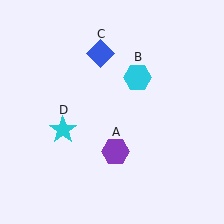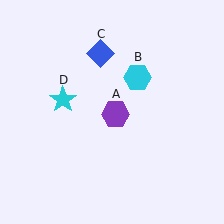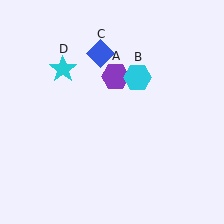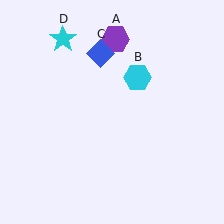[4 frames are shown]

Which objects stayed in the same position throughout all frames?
Cyan hexagon (object B) and blue diamond (object C) remained stationary.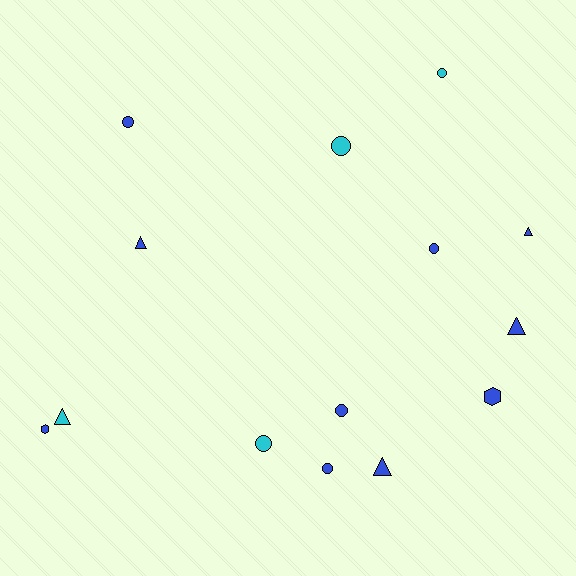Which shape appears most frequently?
Circle, with 7 objects.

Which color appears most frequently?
Blue, with 10 objects.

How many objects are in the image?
There are 14 objects.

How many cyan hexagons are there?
There are no cyan hexagons.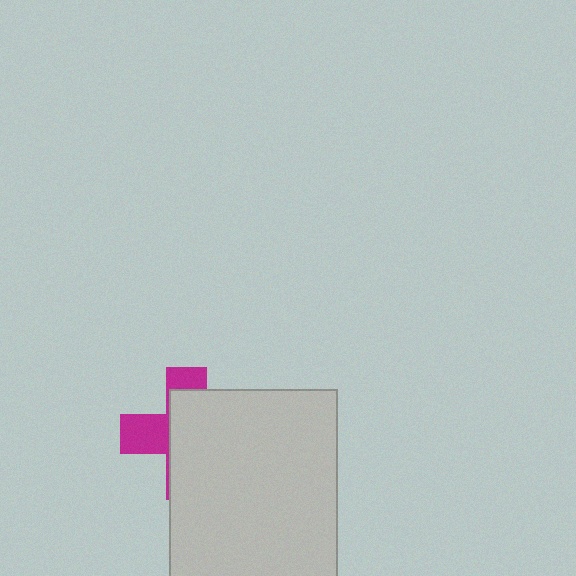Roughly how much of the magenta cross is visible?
A small part of it is visible (roughly 35%).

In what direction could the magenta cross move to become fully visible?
The magenta cross could move left. That would shift it out from behind the light gray rectangle entirely.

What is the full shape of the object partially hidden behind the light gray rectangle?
The partially hidden object is a magenta cross.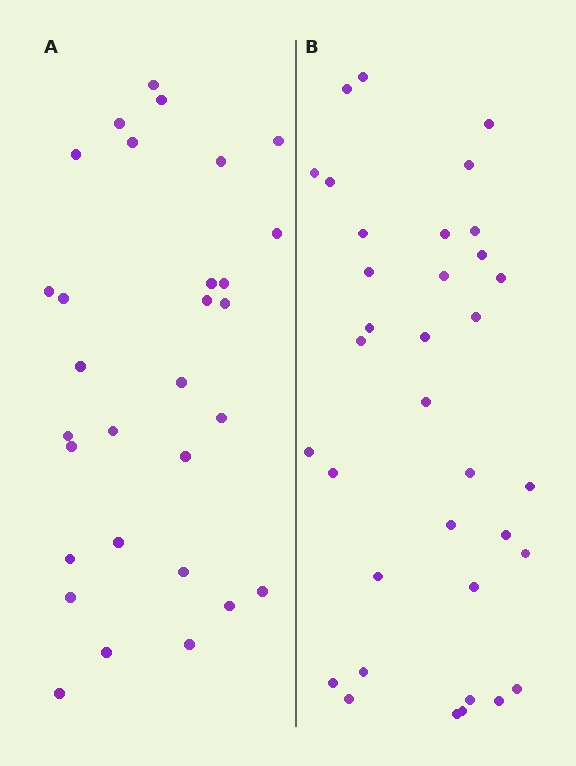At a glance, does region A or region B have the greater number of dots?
Region B (the right region) has more dots.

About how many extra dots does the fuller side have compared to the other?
Region B has about 5 more dots than region A.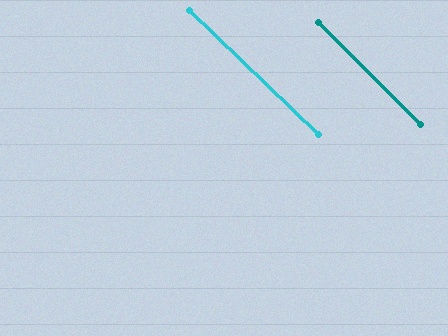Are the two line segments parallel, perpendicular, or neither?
Parallel — their directions differ by only 1.0°.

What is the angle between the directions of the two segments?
Approximately 1 degree.